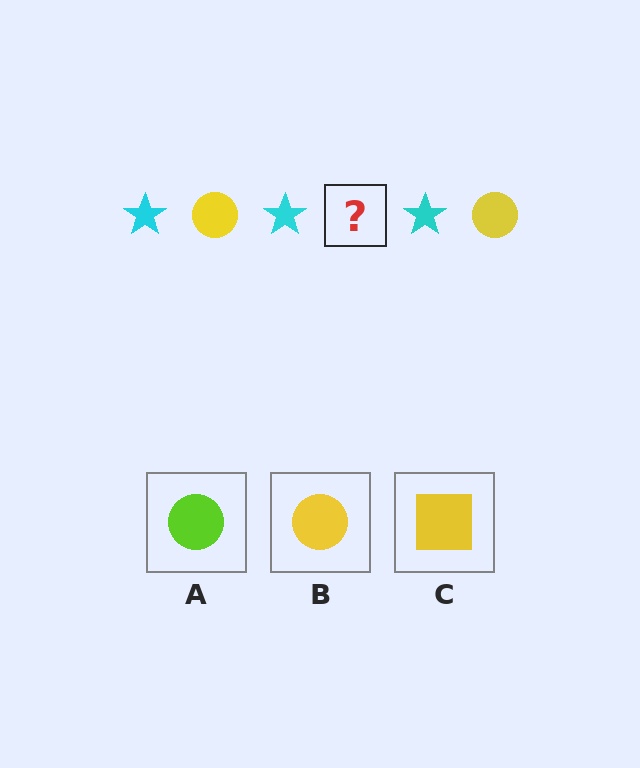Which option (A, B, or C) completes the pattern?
B.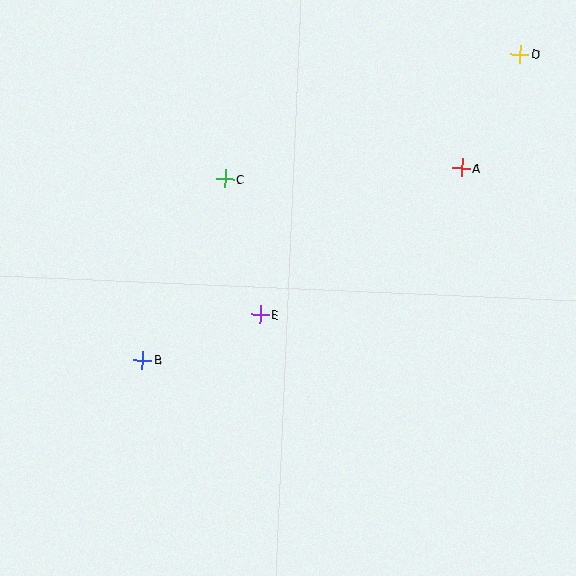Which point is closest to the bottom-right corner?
Point E is closest to the bottom-right corner.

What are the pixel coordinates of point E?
Point E is at (260, 314).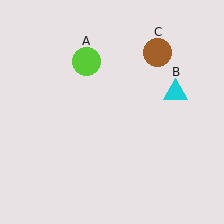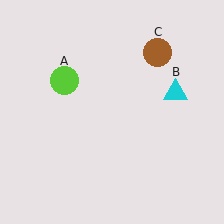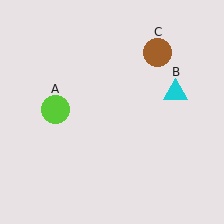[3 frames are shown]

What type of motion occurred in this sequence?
The lime circle (object A) rotated counterclockwise around the center of the scene.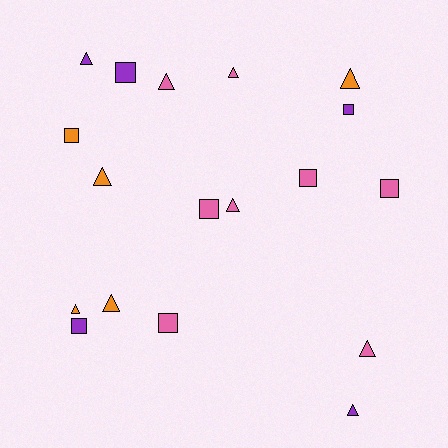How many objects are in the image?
There are 18 objects.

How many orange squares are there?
There is 1 orange square.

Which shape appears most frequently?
Triangle, with 10 objects.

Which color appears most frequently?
Pink, with 8 objects.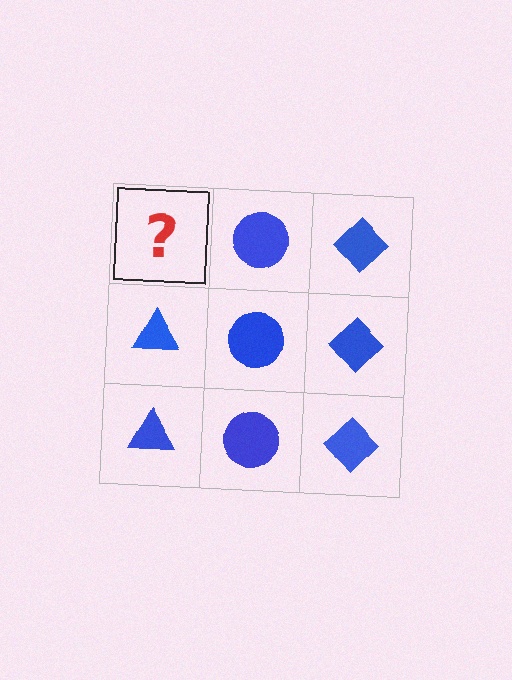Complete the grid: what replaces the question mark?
The question mark should be replaced with a blue triangle.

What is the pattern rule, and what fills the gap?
The rule is that each column has a consistent shape. The gap should be filled with a blue triangle.